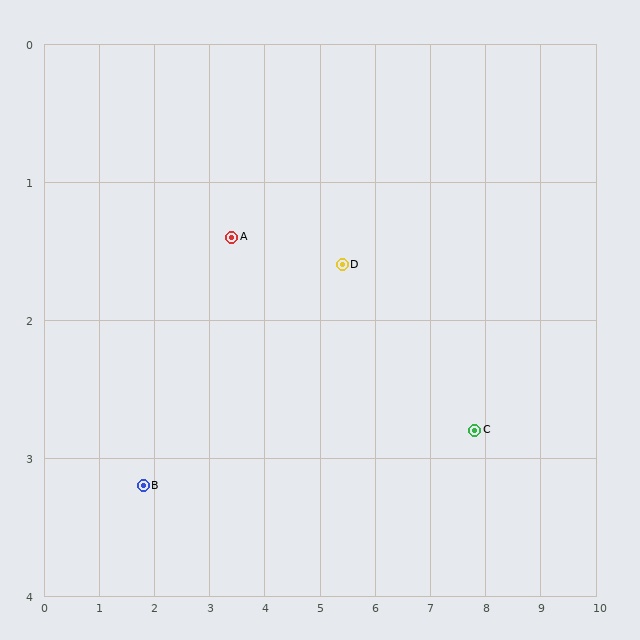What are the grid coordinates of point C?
Point C is at approximately (7.8, 2.8).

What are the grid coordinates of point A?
Point A is at approximately (3.4, 1.4).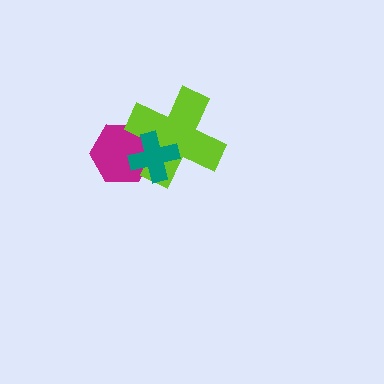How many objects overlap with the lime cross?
2 objects overlap with the lime cross.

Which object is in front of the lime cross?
The teal cross is in front of the lime cross.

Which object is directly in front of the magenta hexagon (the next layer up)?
The lime cross is directly in front of the magenta hexagon.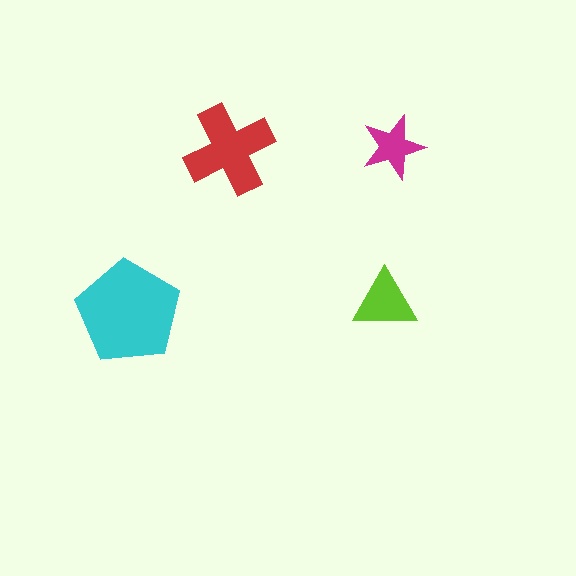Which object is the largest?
The cyan pentagon.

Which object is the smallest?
The magenta star.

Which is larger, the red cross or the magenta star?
The red cross.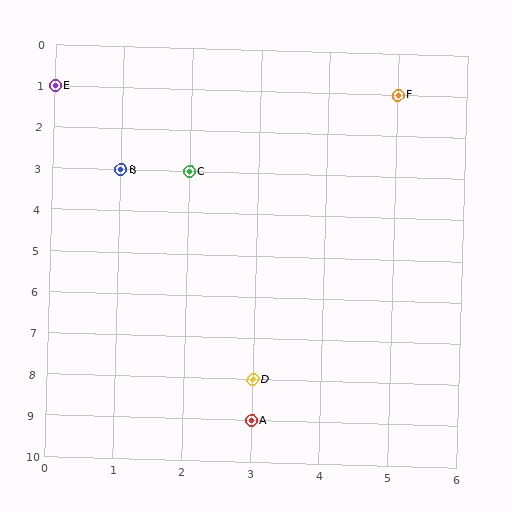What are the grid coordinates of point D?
Point D is at grid coordinates (3, 8).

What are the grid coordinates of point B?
Point B is at grid coordinates (1, 3).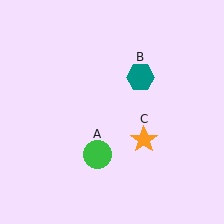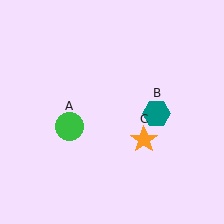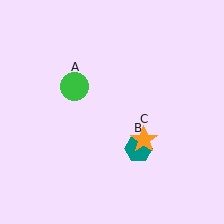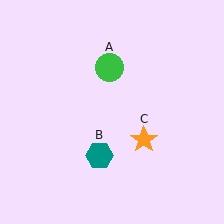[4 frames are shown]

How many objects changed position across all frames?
2 objects changed position: green circle (object A), teal hexagon (object B).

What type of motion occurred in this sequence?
The green circle (object A), teal hexagon (object B) rotated clockwise around the center of the scene.